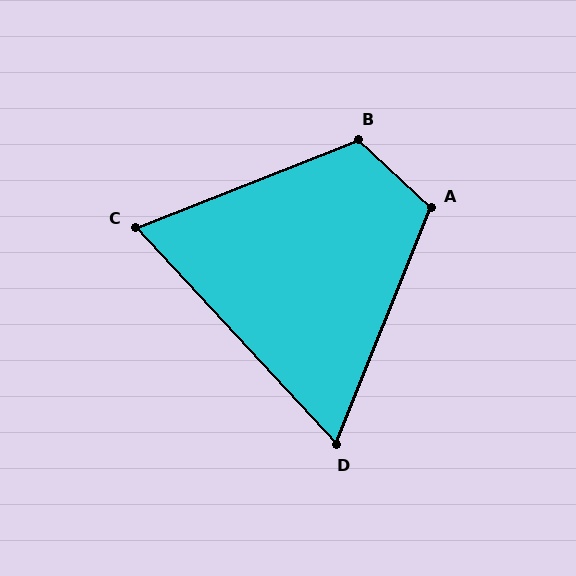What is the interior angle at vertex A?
Approximately 111 degrees (obtuse).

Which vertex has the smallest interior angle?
D, at approximately 64 degrees.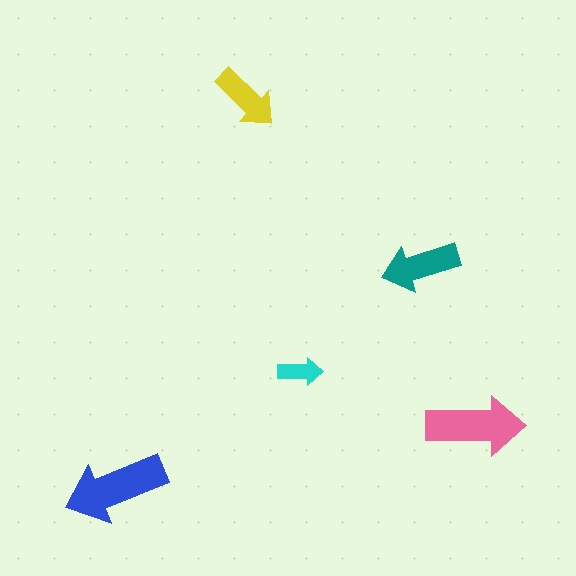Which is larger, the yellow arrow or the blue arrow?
The blue one.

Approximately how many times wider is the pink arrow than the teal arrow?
About 1.5 times wider.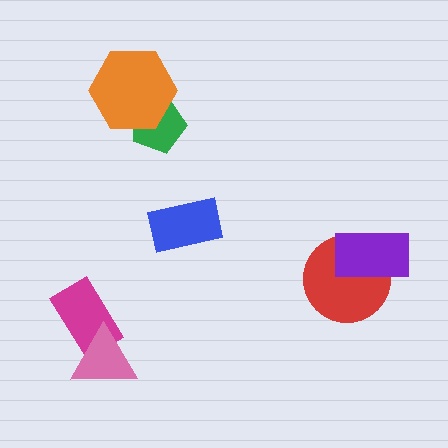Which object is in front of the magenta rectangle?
The pink triangle is in front of the magenta rectangle.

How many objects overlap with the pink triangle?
1 object overlaps with the pink triangle.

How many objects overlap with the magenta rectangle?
1 object overlaps with the magenta rectangle.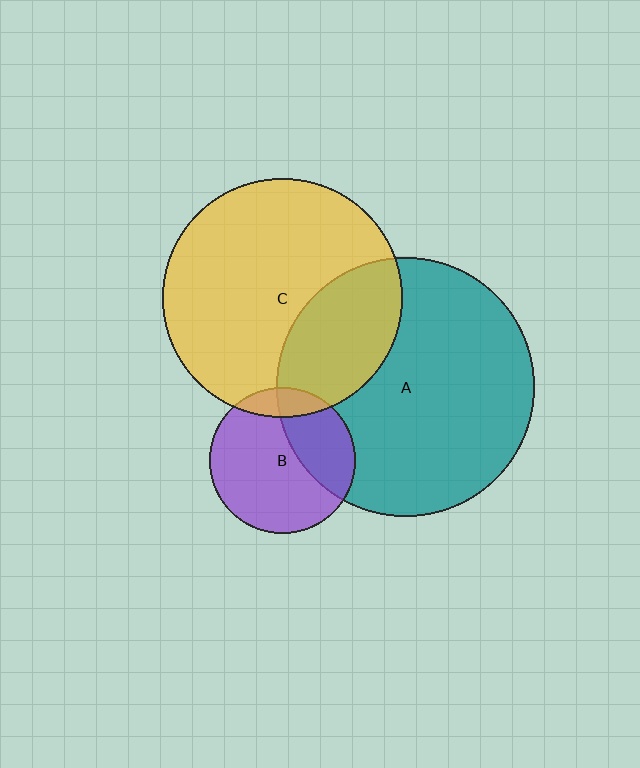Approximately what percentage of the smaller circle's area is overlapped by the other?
Approximately 30%.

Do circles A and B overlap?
Yes.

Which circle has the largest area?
Circle A (teal).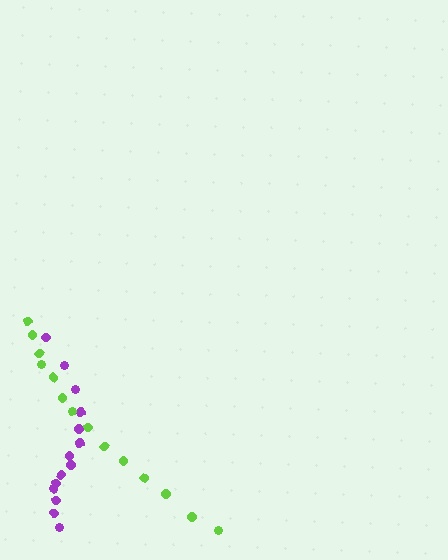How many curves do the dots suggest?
There are 2 distinct paths.